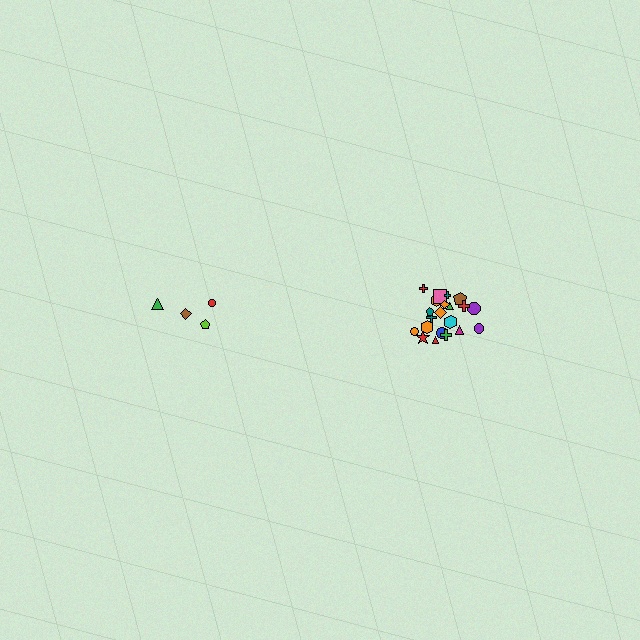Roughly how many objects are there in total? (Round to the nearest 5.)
Roughly 25 objects in total.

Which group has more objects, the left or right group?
The right group.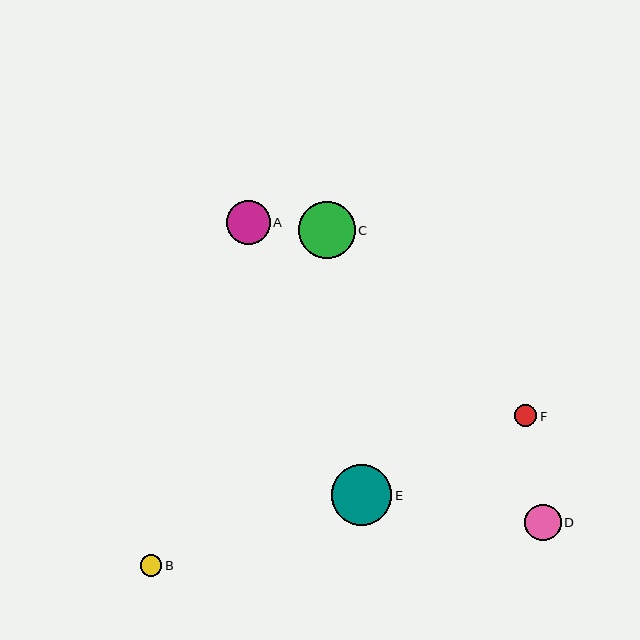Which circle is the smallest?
Circle B is the smallest with a size of approximately 22 pixels.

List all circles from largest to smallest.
From largest to smallest: E, C, A, D, F, B.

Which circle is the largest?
Circle E is the largest with a size of approximately 61 pixels.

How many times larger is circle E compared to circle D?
Circle E is approximately 1.7 times the size of circle D.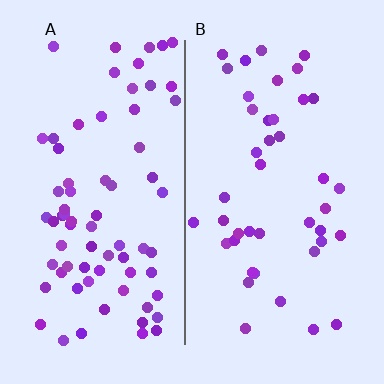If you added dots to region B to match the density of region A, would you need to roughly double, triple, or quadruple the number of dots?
Approximately double.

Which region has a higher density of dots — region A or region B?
A (the left).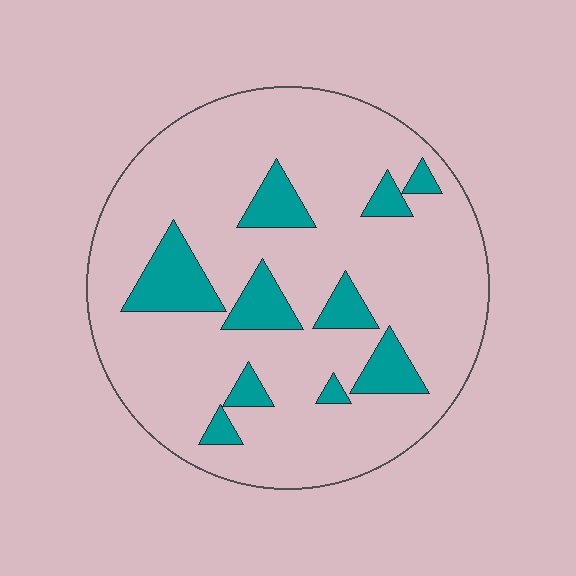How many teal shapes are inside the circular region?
10.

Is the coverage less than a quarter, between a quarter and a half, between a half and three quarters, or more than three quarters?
Less than a quarter.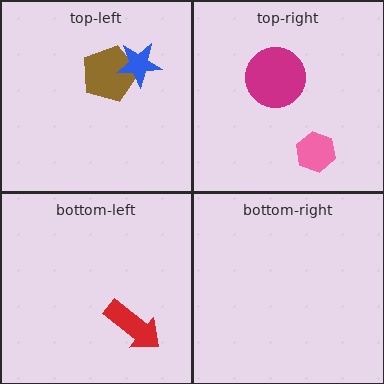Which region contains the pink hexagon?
The top-right region.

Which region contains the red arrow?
The bottom-left region.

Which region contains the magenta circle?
The top-right region.